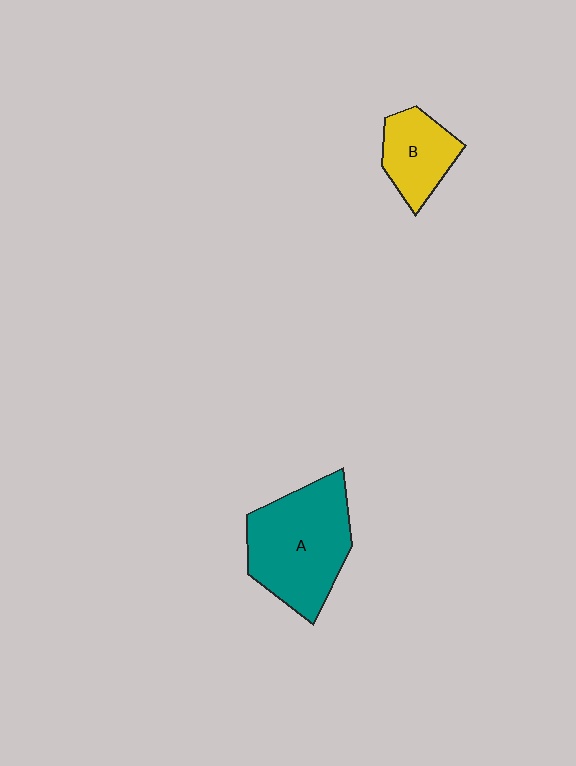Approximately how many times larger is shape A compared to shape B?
Approximately 2.0 times.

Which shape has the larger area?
Shape A (teal).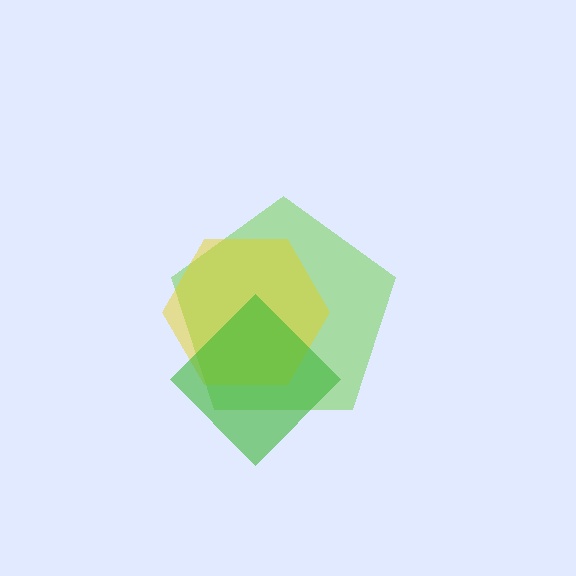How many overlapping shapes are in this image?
There are 3 overlapping shapes in the image.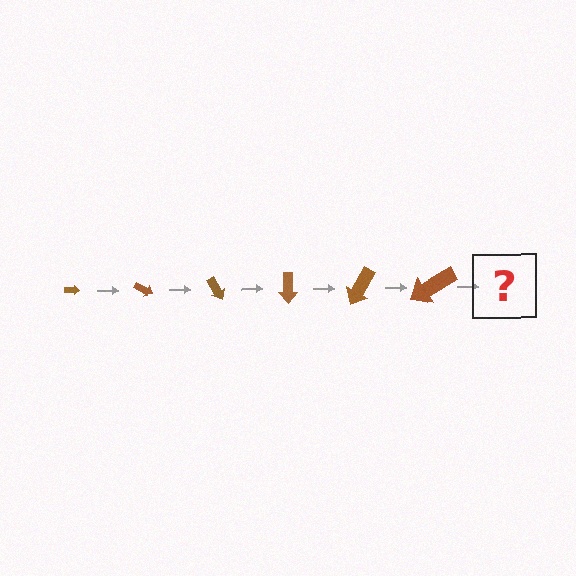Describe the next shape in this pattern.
It should be an arrow, larger than the previous one and rotated 180 degrees from the start.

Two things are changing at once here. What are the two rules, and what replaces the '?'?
The two rules are that the arrow grows larger each step and it rotates 30 degrees each step. The '?' should be an arrow, larger than the previous one and rotated 180 degrees from the start.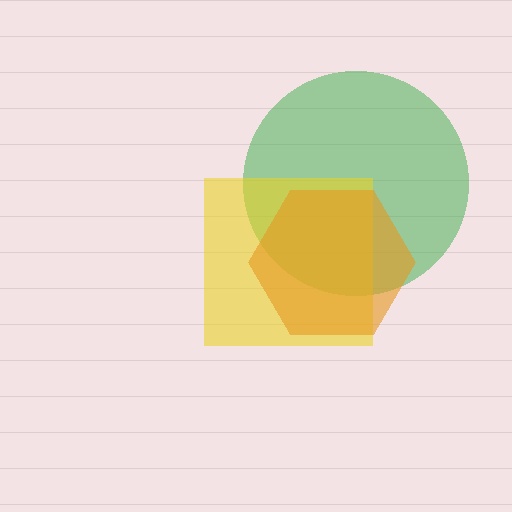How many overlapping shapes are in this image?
There are 3 overlapping shapes in the image.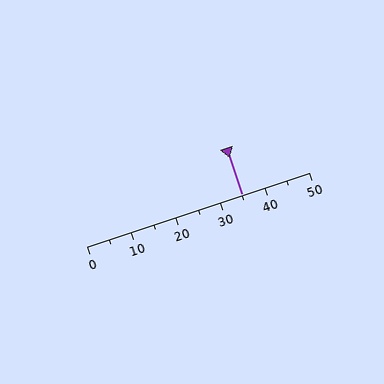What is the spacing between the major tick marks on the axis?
The major ticks are spaced 10 apart.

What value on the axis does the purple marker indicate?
The marker indicates approximately 35.